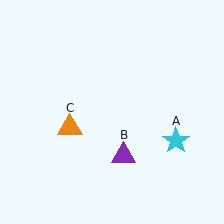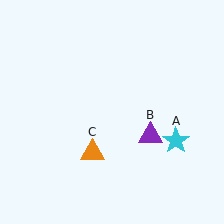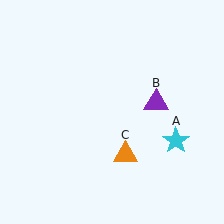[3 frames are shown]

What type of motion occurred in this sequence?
The purple triangle (object B), orange triangle (object C) rotated counterclockwise around the center of the scene.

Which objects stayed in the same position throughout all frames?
Cyan star (object A) remained stationary.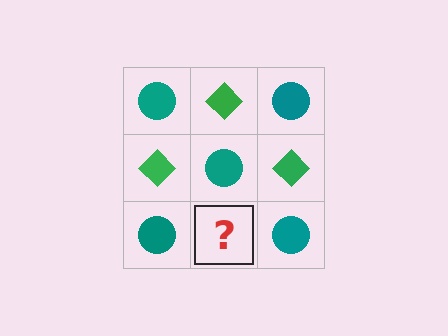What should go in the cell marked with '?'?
The missing cell should contain a green diamond.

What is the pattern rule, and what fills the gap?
The rule is that it alternates teal circle and green diamond in a checkerboard pattern. The gap should be filled with a green diamond.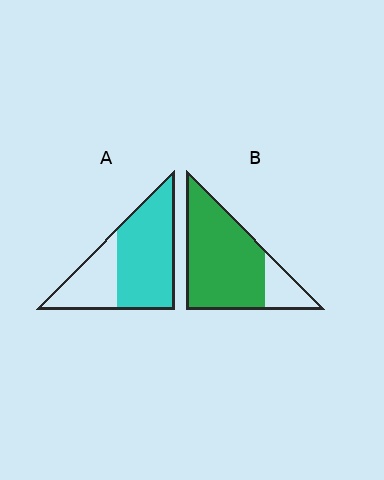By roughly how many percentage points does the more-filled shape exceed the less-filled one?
By roughly 15 percentage points (B over A).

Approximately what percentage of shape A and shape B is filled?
A is approximately 65% and B is approximately 80%.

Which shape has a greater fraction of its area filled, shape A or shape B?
Shape B.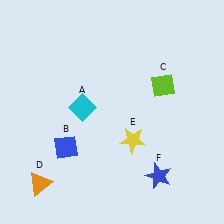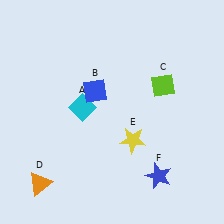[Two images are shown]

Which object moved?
The blue diamond (B) moved up.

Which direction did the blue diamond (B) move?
The blue diamond (B) moved up.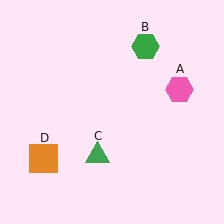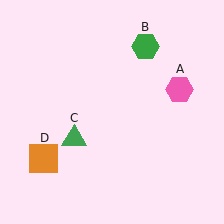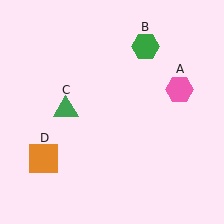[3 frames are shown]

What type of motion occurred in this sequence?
The green triangle (object C) rotated clockwise around the center of the scene.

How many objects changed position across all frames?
1 object changed position: green triangle (object C).